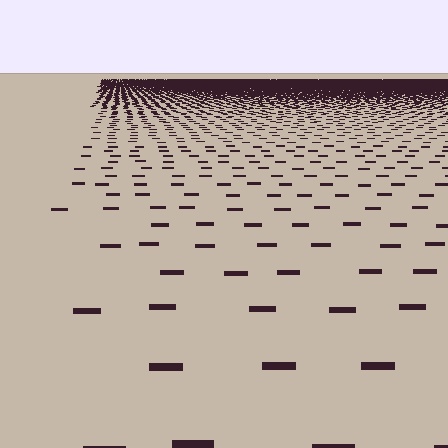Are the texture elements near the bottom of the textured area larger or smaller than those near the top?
Larger. Near the bottom, elements are closer to the viewer and appear at a bigger on-screen size.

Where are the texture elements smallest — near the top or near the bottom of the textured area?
Near the top.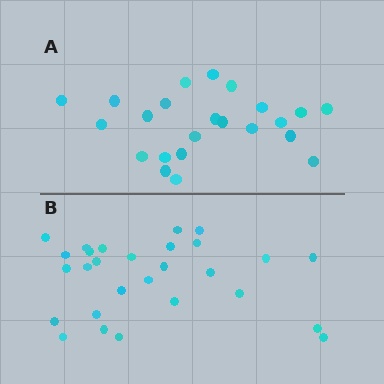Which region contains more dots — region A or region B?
Region B (the bottom region) has more dots.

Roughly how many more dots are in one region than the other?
Region B has about 5 more dots than region A.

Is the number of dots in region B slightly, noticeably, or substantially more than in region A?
Region B has only slightly more — the two regions are fairly close. The ratio is roughly 1.2 to 1.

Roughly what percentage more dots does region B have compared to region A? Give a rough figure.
About 20% more.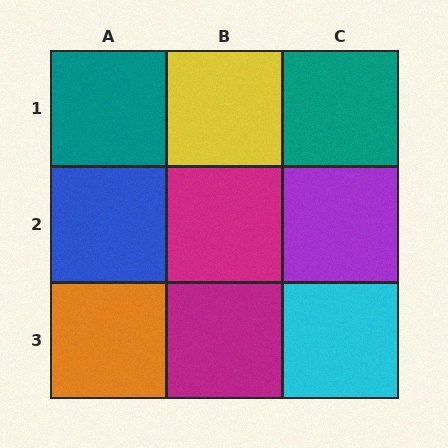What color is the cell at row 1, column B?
Yellow.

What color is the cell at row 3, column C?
Cyan.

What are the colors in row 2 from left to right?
Blue, magenta, purple.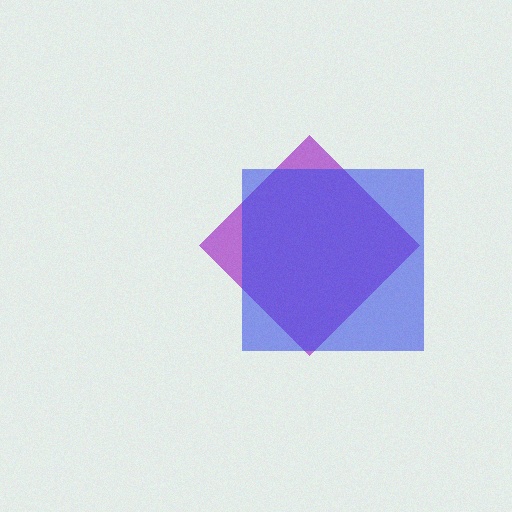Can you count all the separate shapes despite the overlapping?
Yes, there are 2 separate shapes.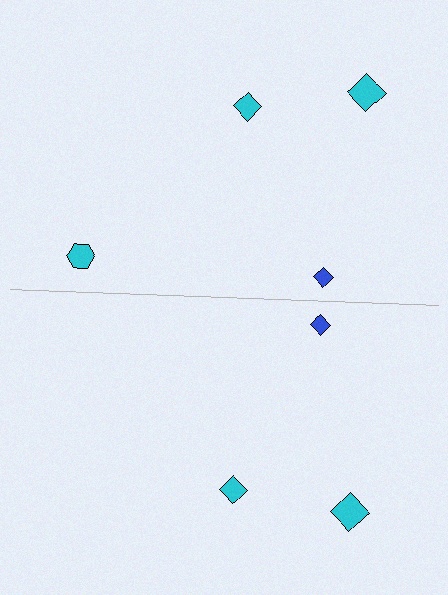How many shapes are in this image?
There are 7 shapes in this image.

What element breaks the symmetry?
A cyan hexagon is missing from the bottom side.